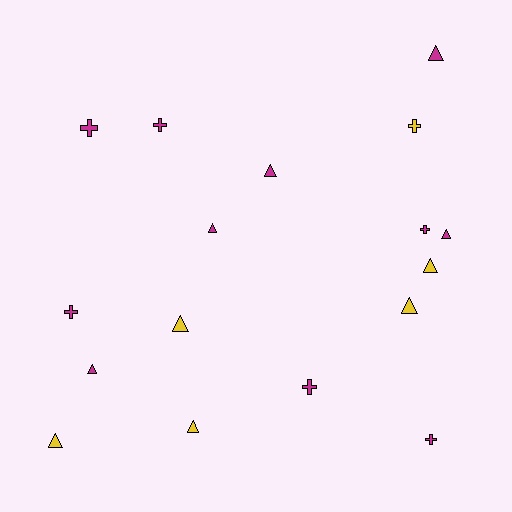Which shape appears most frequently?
Triangle, with 10 objects.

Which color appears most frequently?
Magenta, with 11 objects.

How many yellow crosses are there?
There is 1 yellow cross.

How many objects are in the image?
There are 17 objects.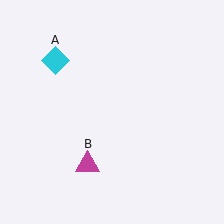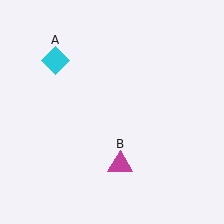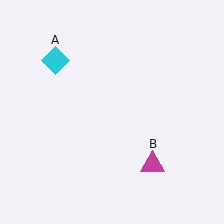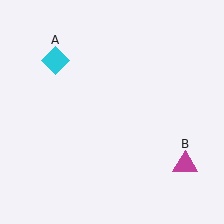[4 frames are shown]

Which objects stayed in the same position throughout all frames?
Cyan diamond (object A) remained stationary.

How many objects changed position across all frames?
1 object changed position: magenta triangle (object B).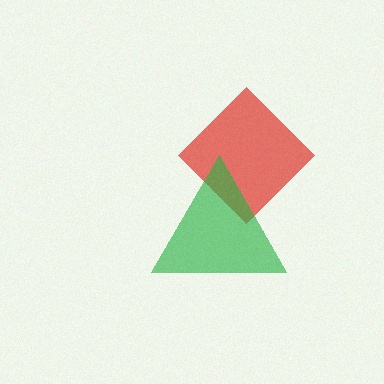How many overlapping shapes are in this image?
There are 2 overlapping shapes in the image.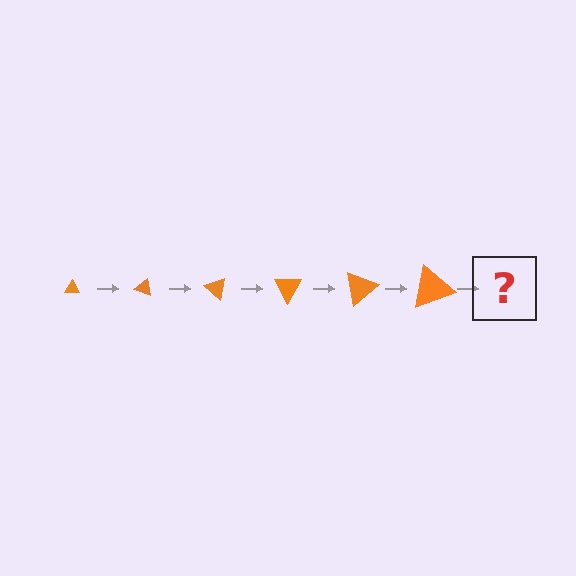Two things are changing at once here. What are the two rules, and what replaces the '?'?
The two rules are that the triangle grows larger each step and it rotates 20 degrees each step. The '?' should be a triangle, larger than the previous one and rotated 120 degrees from the start.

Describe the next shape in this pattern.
It should be a triangle, larger than the previous one and rotated 120 degrees from the start.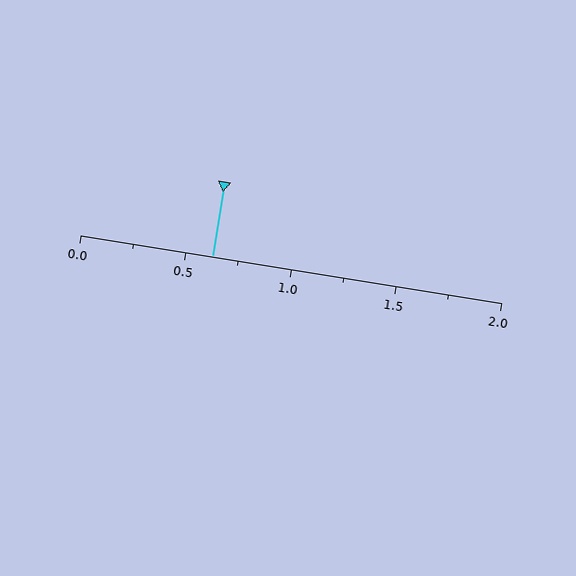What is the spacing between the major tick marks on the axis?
The major ticks are spaced 0.5 apart.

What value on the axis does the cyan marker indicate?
The marker indicates approximately 0.62.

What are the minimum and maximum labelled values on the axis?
The axis runs from 0.0 to 2.0.